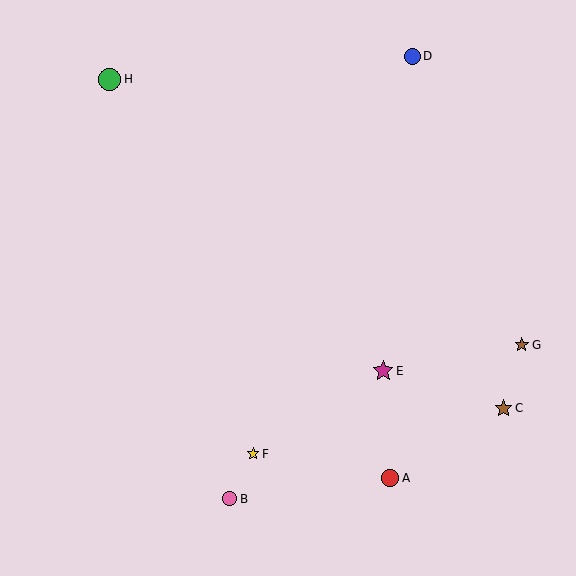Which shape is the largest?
The green circle (labeled H) is the largest.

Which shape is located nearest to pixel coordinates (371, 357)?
The magenta star (labeled E) at (383, 371) is nearest to that location.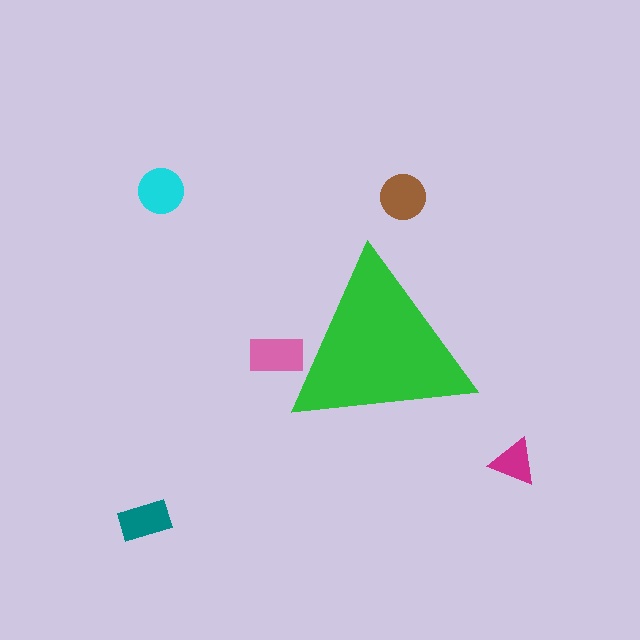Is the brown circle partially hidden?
No, the brown circle is fully visible.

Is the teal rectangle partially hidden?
No, the teal rectangle is fully visible.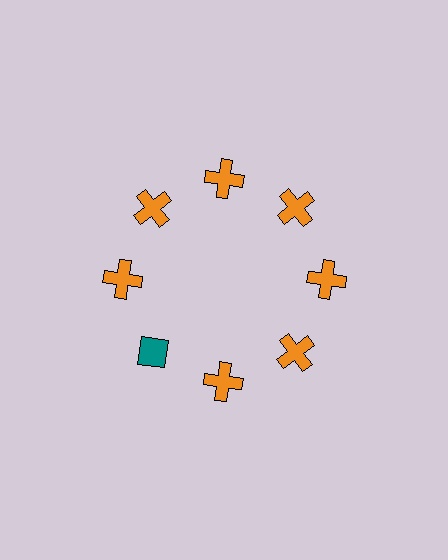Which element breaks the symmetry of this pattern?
The teal diamond at roughly the 8 o'clock position breaks the symmetry. All other shapes are orange crosses.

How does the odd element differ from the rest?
It differs in both color (teal instead of orange) and shape (diamond instead of cross).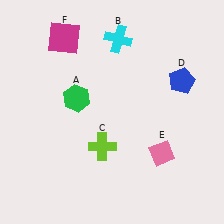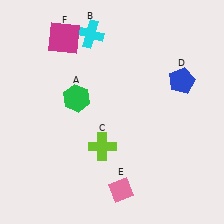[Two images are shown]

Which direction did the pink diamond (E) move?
The pink diamond (E) moved left.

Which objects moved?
The objects that moved are: the cyan cross (B), the pink diamond (E).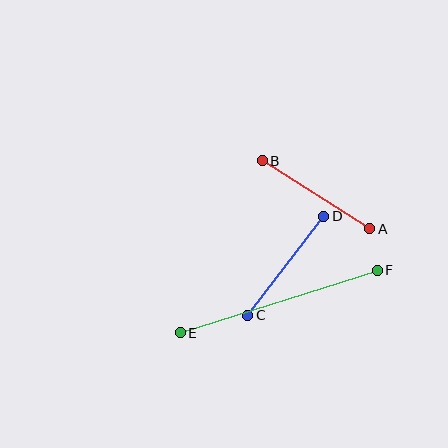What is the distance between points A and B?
The distance is approximately 127 pixels.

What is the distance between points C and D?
The distance is approximately 125 pixels.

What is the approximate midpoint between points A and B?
The midpoint is at approximately (316, 195) pixels.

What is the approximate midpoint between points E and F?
The midpoint is at approximately (279, 302) pixels.